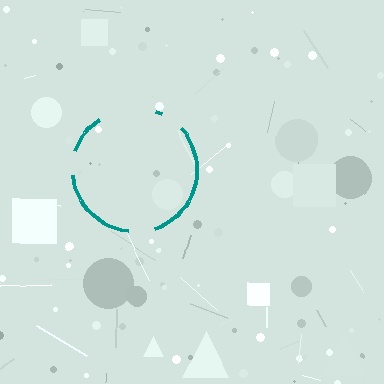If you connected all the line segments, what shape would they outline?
They would outline a circle.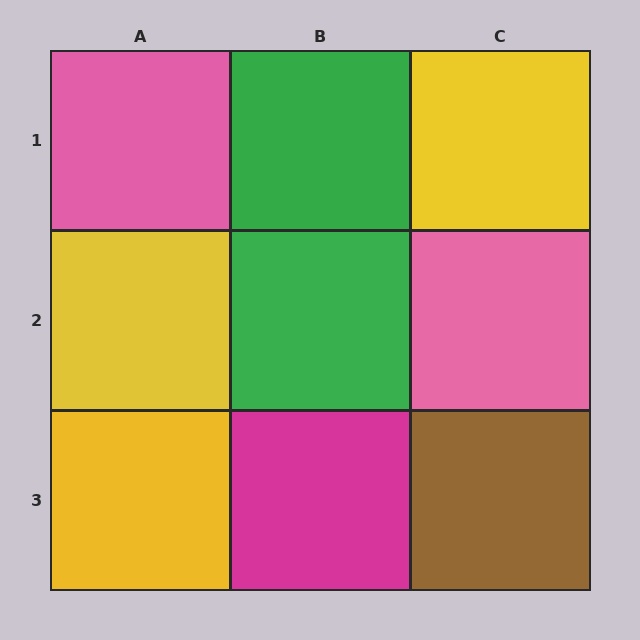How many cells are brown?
1 cell is brown.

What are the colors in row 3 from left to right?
Yellow, magenta, brown.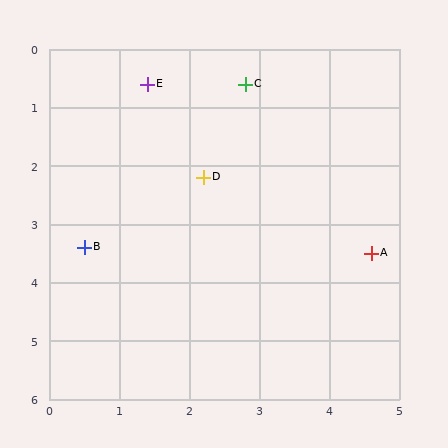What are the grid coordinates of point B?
Point B is at approximately (0.5, 3.4).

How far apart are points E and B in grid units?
Points E and B are about 2.9 grid units apart.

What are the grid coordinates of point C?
Point C is at approximately (2.8, 0.6).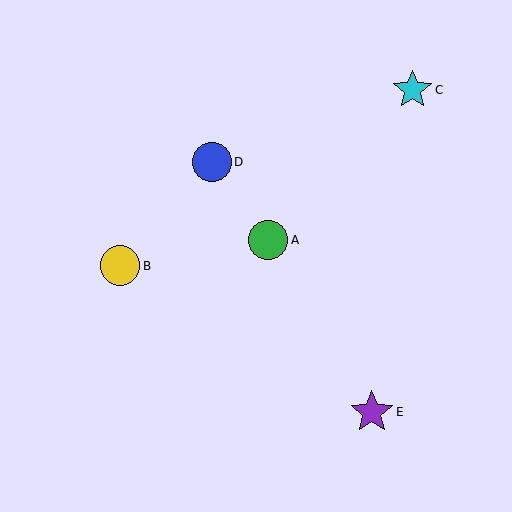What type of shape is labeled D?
Shape D is a blue circle.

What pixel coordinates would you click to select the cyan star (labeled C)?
Click at (412, 90) to select the cyan star C.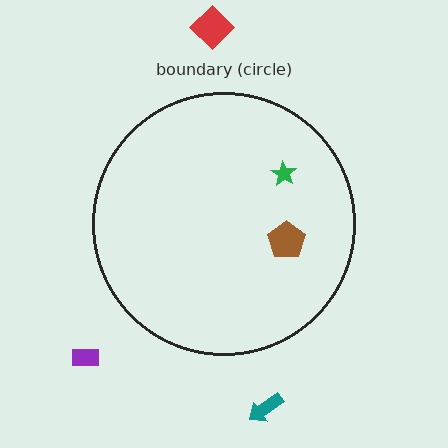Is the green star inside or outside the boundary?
Inside.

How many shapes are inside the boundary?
2 inside, 3 outside.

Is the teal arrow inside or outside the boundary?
Outside.